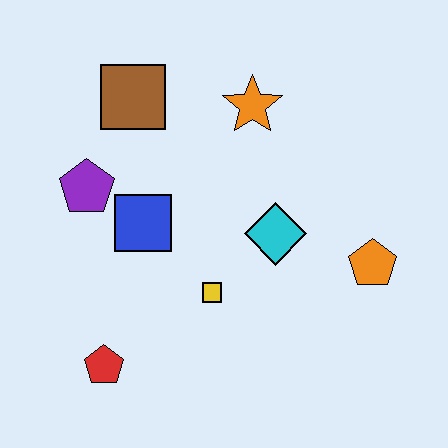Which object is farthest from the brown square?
The orange pentagon is farthest from the brown square.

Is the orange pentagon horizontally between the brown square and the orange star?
No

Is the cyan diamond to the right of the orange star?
Yes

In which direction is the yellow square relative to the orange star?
The yellow square is below the orange star.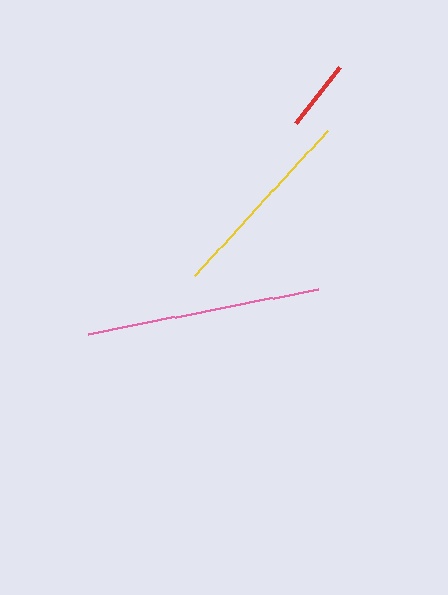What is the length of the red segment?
The red segment is approximately 71 pixels long.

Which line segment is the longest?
The pink line is the longest at approximately 234 pixels.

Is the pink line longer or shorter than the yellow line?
The pink line is longer than the yellow line.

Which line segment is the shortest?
The red line is the shortest at approximately 71 pixels.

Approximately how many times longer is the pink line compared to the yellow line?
The pink line is approximately 1.2 times the length of the yellow line.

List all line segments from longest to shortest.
From longest to shortest: pink, yellow, red.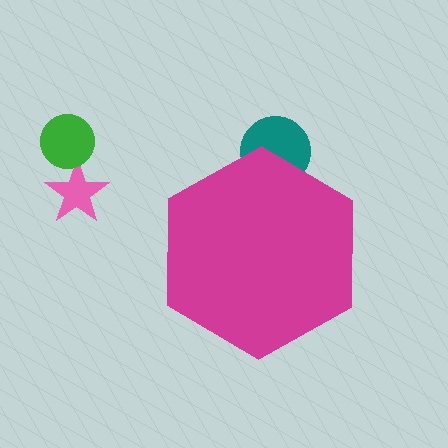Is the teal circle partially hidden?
Yes, the teal circle is partially hidden behind the magenta hexagon.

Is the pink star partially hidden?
No, the pink star is fully visible.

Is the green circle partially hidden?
No, the green circle is fully visible.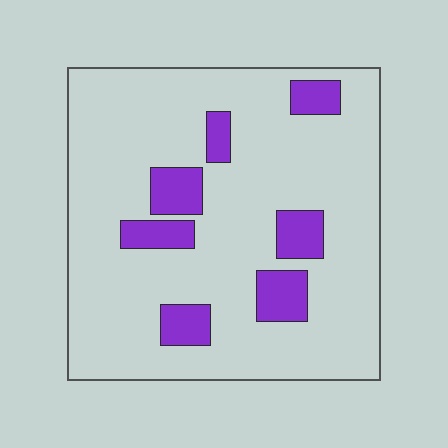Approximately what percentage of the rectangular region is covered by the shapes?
Approximately 15%.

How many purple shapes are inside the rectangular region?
7.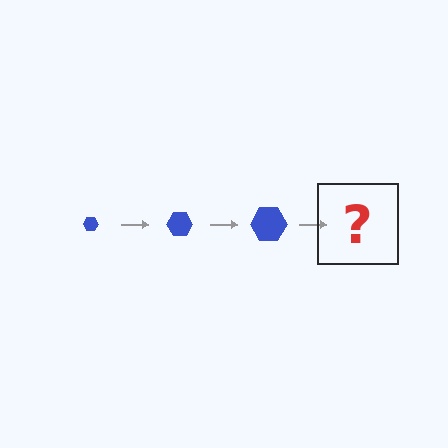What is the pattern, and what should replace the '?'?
The pattern is that the hexagon gets progressively larger each step. The '?' should be a blue hexagon, larger than the previous one.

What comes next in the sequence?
The next element should be a blue hexagon, larger than the previous one.